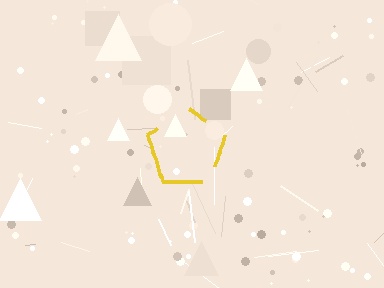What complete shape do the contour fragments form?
The contour fragments form a pentagon.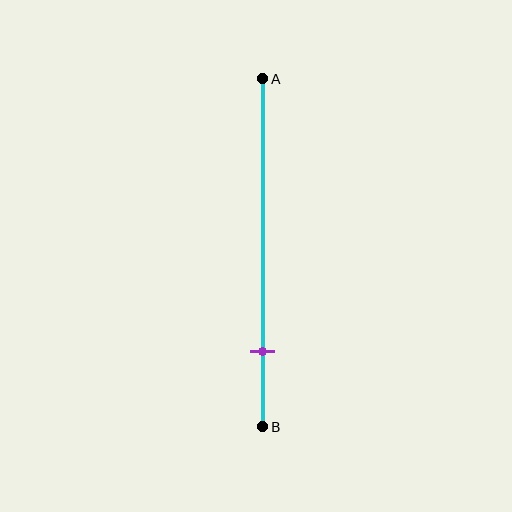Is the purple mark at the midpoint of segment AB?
No, the mark is at about 80% from A, not at the 50% midpoint.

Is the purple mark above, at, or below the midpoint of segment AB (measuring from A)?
The purple mark is below the midpoint of segment AB.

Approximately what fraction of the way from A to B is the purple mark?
The purple mark is approximately 80% of the way from A to B.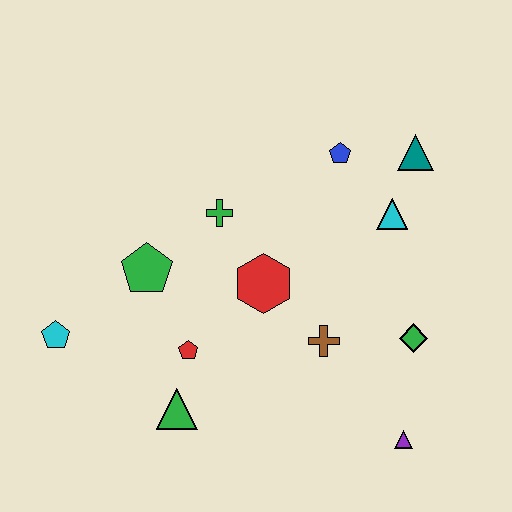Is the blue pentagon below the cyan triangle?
No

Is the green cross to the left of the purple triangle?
Yes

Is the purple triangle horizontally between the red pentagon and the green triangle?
No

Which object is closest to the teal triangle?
The cyan triangle is closest to the teal triangle.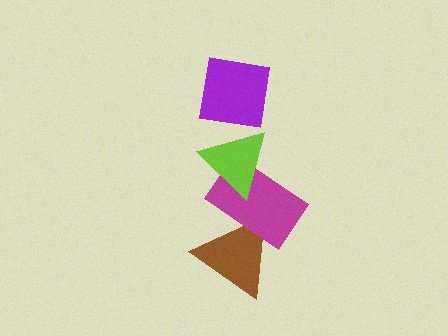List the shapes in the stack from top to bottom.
From top to bottom: the purple square, the lime triangle, the magenta rectangle, the brown triangle.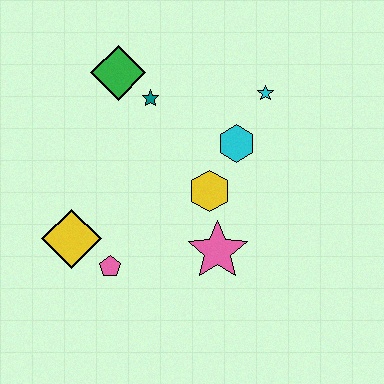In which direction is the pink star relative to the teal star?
The pink star is below the teal star.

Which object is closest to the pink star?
The yellow hexagon is closest to the pink star.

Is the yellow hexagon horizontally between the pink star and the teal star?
Yes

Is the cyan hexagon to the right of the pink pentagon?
Yes